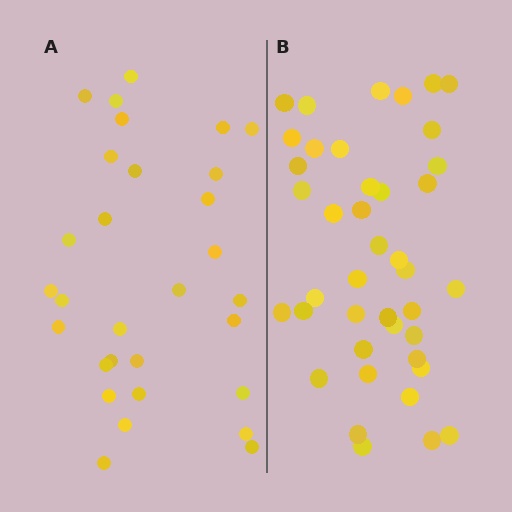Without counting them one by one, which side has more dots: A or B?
Region B (the right region) has more dots.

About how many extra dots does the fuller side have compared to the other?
Region B has roughly 12 or so more dots than region A.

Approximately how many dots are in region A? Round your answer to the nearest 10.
About 30 dots.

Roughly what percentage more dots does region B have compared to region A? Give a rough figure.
About 35% more.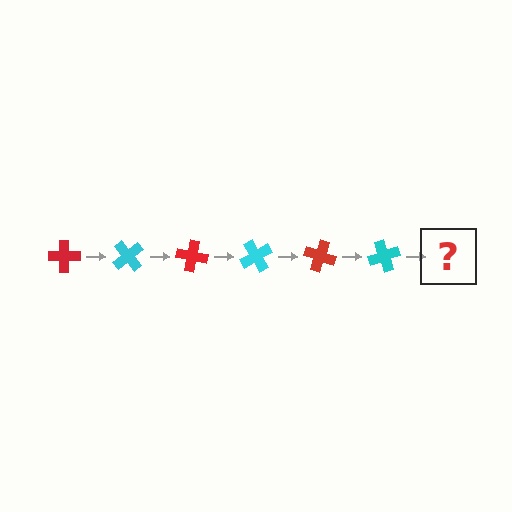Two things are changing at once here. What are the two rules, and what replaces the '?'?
The two rules are that it rotates 50 degrees each step and the color cycles through red and cyan. The '?' should be a red cross, rotated 300 degrees from the start.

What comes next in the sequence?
The next element should be a red cross, rotated 300 degrees from the start.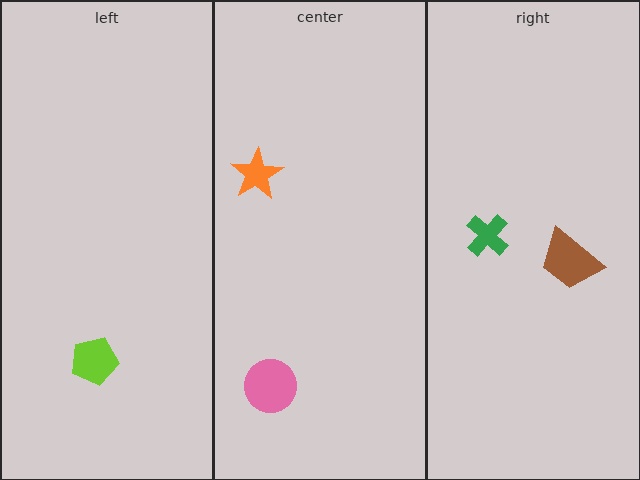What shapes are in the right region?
The green cross, the brown trapezoid.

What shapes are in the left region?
The lime pentagon.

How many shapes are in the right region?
2.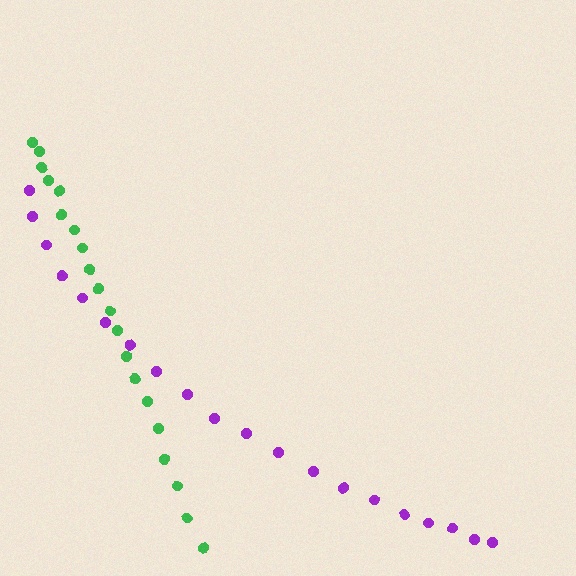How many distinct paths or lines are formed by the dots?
There are 2 distinct paths.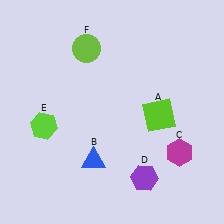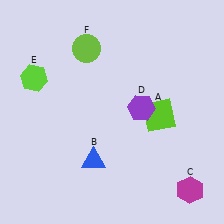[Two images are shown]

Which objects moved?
The objects that moved are: the magenta hexagon (C), the purple hexagon (D), the lime hexagon (E).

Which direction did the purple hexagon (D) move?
The purple hexagon (D) moved up.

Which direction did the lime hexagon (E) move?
The lime hexagon (E) moved up.